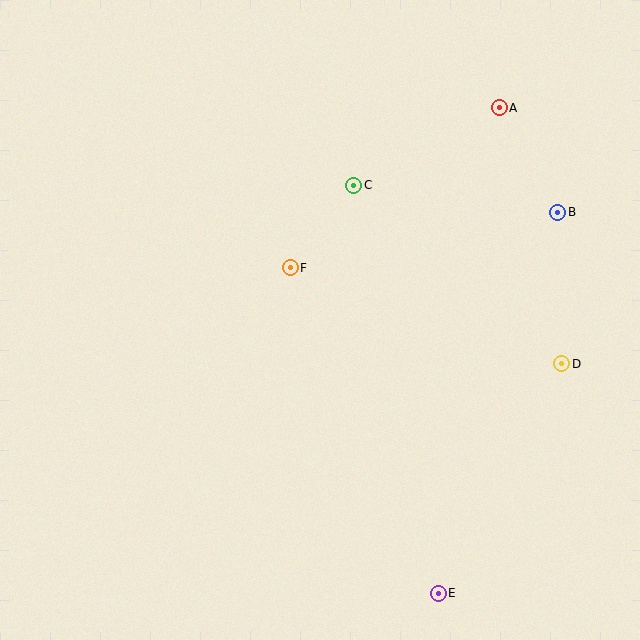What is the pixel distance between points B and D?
The distance between B and D is 151 pixels.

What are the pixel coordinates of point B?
Point B is at (558, 212).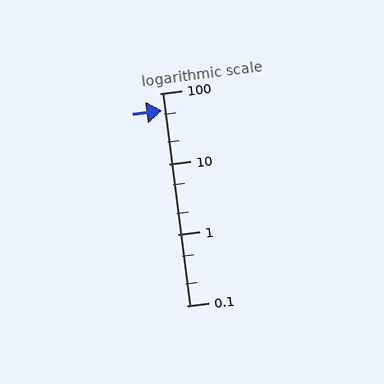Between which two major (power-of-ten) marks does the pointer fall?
The pointer is between 10 and 100.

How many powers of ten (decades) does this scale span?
The scale spans 3 decades, from 0.1 to 100.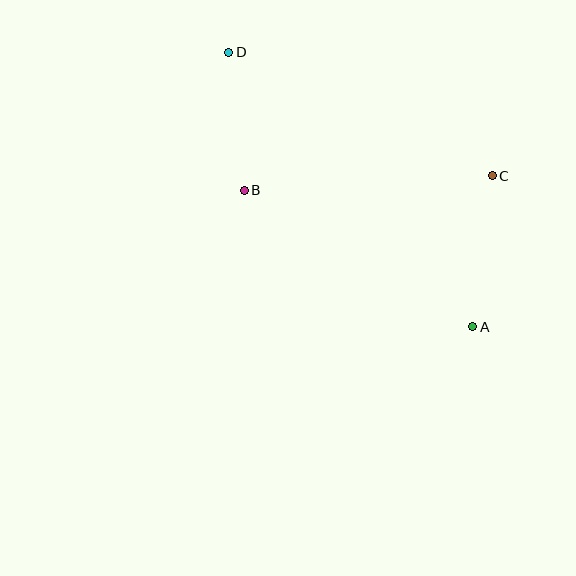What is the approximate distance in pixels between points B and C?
The distance between B and C is approximately 248 pixels.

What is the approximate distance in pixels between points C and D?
The distance between C and D is approximately 291 pixels.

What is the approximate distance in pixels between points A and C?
The distance between A and C is approximately 152 pixels.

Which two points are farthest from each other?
Points A and D are farthest from each other.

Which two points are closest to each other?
Points B and D are closest to each other.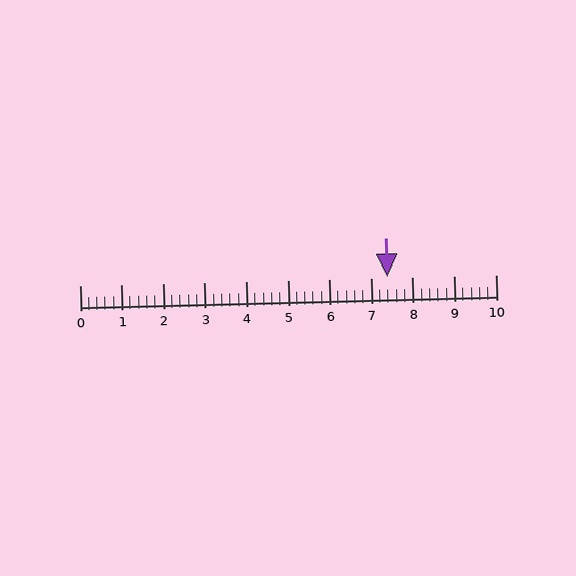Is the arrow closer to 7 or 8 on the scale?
The arrow is closer to 7.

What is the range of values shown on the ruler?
The ruler shows values from 0 to 10.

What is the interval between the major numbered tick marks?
The major tick marks are spaced 1 units apart.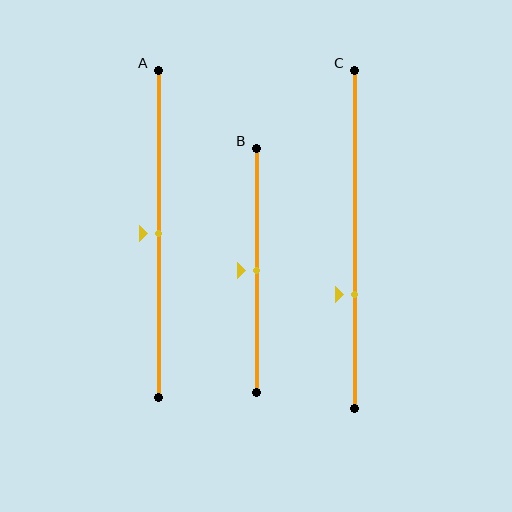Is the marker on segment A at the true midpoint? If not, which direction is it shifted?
Yes, the marker on segment A is at the true midpoint.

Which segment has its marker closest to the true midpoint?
Segment A has its marker closest to the true midpoint.